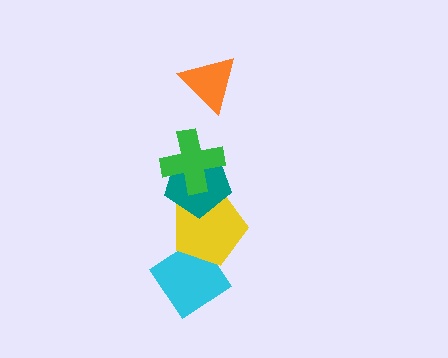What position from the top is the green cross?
The green cross is 2nd from the top.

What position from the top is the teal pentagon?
The teal pentagon is 3rd from the top.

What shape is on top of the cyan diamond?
The yellow pentagon is on top of the cyan diamond.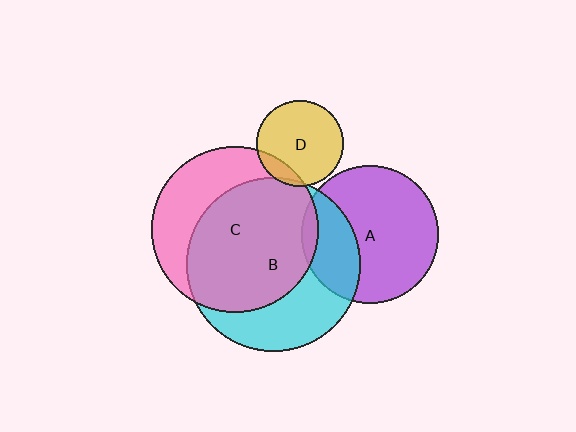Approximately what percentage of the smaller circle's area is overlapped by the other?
Approximately 65%.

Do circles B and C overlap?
Yes.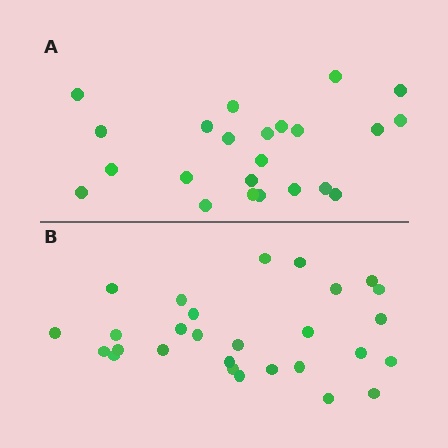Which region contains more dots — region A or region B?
Region B (the bottom region) has more dots.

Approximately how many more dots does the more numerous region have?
Region B has about 5 more dots than region A.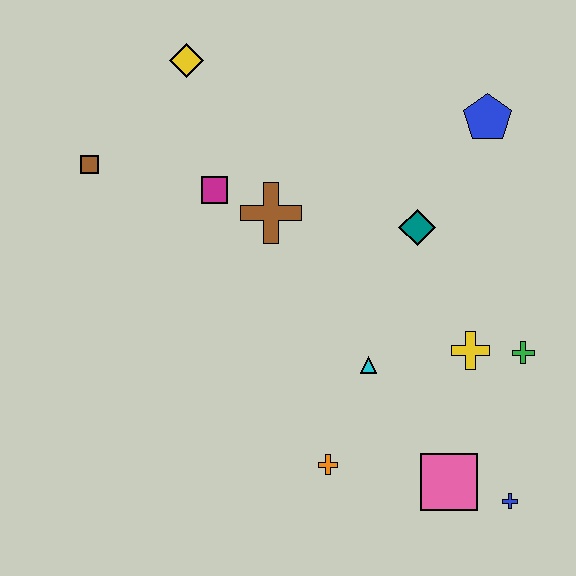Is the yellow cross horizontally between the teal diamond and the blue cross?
Yes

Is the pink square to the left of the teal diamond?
No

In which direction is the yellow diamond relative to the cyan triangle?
The yellow diamond is above the cyan triangle.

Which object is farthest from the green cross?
The brown square is farthest from the green cross.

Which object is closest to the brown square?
The magenta square is closest to the brown square.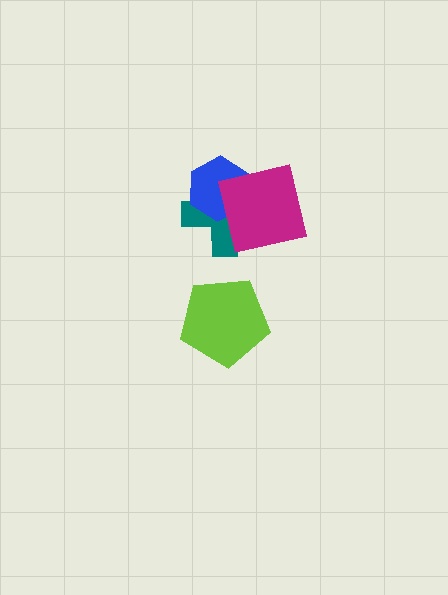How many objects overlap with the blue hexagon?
2 objects overlap with the blue hexagon.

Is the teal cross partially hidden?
Yes, it is partially covered by another shape.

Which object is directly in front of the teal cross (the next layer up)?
The blue hexagon is directly in front of the teal cross.